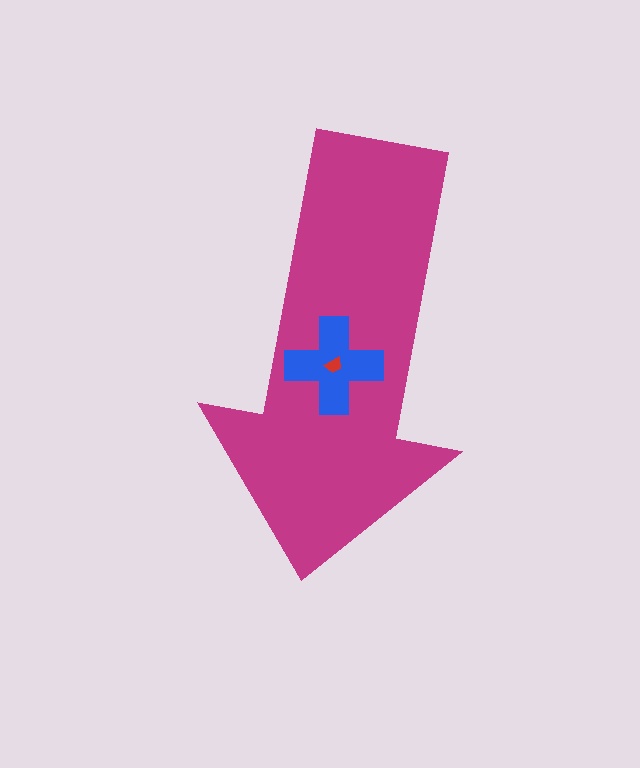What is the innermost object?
The red trapezoid.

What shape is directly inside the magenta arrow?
The blue cross.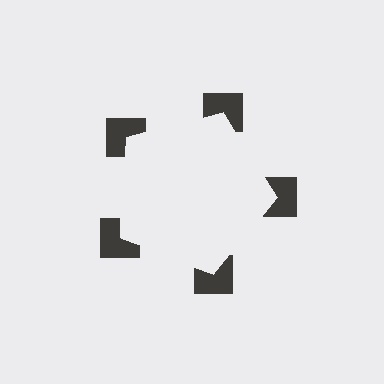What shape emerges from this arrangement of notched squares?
An illusory pentagon — its edges are inferred from the aligned wedge cuts in the notched squares, not physically drawn.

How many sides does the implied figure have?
5 sides.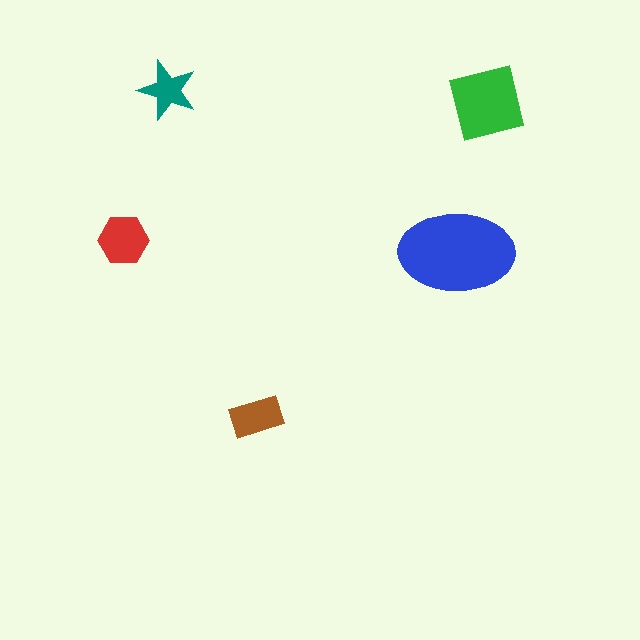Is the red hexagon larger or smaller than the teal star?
Larger.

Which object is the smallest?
The teal star.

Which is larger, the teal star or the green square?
The green square.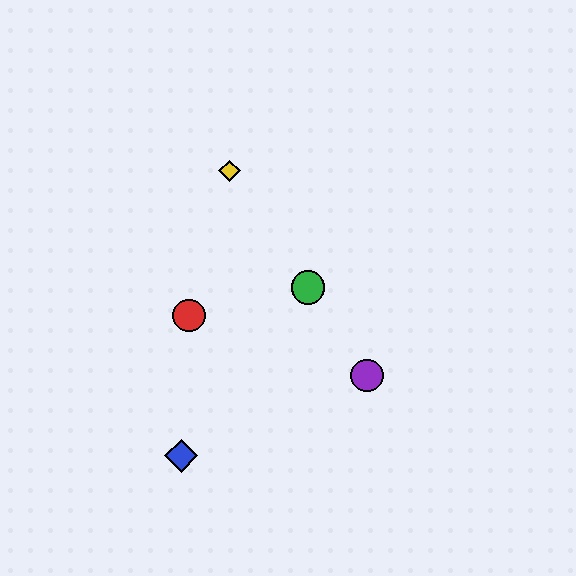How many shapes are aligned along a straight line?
3 shapes (the green circle, the yellow diamond, the purple circle) are aligned along a straight line.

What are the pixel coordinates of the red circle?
The red circle is at (189, 315).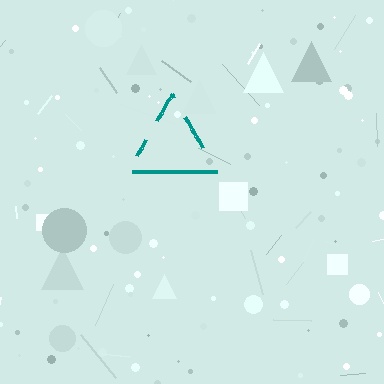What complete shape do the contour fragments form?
The contour fragments form a triangle.